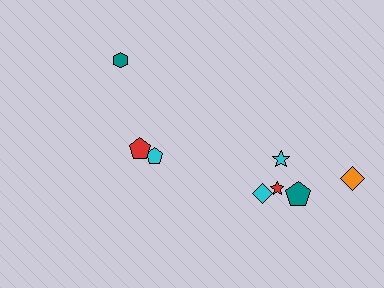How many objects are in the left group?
There are 3 objects.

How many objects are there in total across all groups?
There are 8 objects.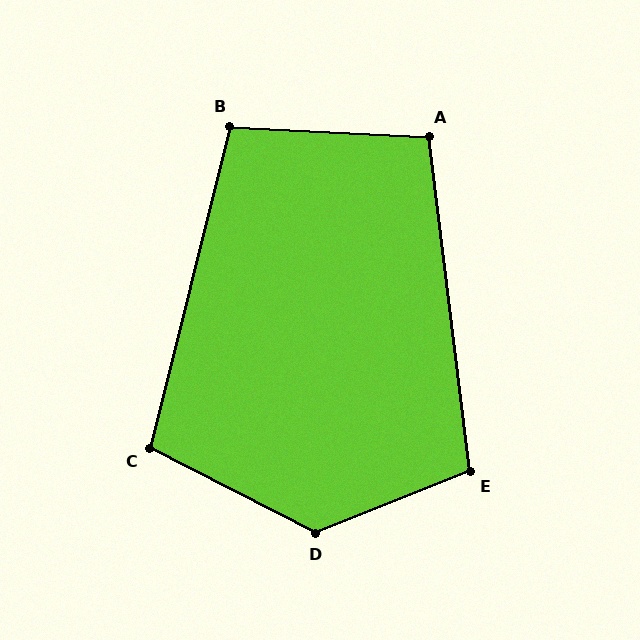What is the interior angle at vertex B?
Approximately 101 degrees (obtuse).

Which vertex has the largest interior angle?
D, at approximately 131 degrees.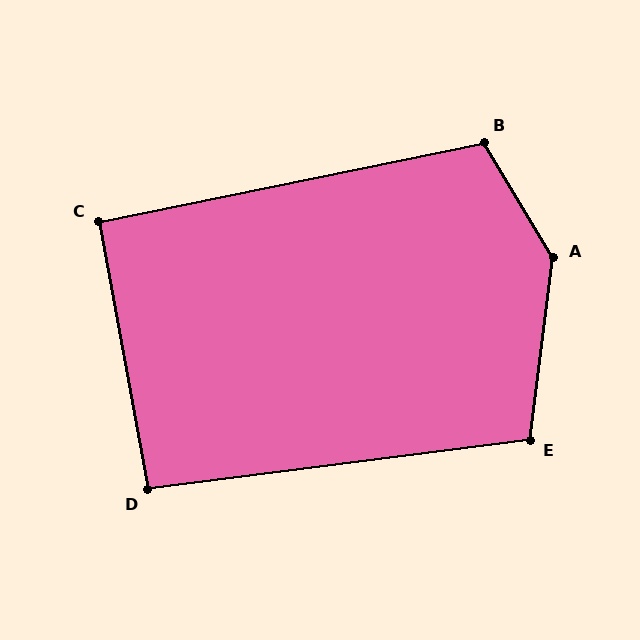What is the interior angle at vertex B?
Approximately 109 degrees (obtuse).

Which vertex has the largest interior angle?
A, at approximately 141 degrees.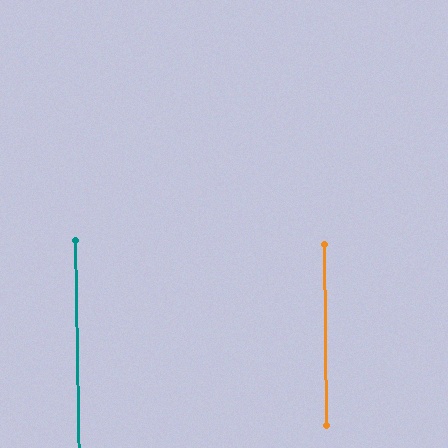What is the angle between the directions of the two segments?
Approximately 1 degree.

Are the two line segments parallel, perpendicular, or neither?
Parallel — their directions differ by only 0.6°.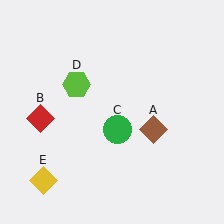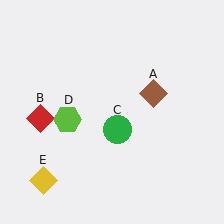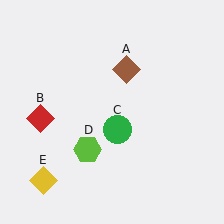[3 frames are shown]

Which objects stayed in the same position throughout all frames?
Red diamond (object B) and green circle (object C) and yellow diamond (object E) remained stationary.